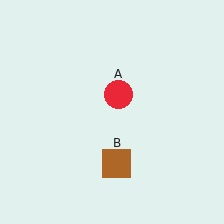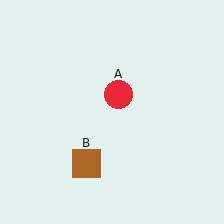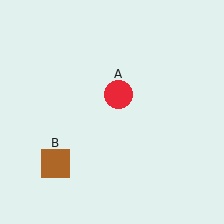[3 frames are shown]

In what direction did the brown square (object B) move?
The brown square (object B) moved left.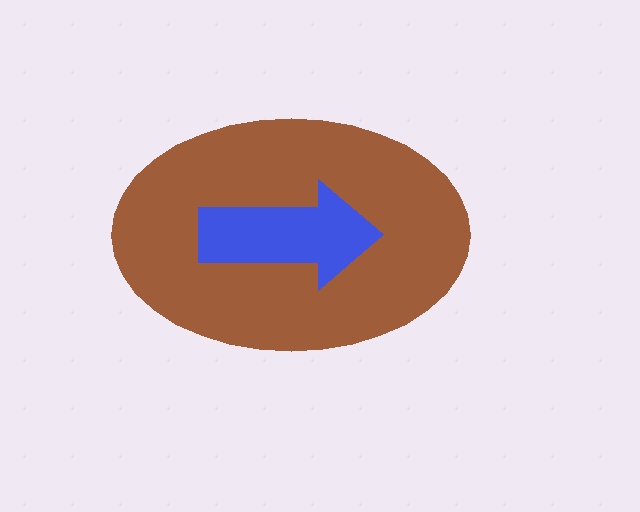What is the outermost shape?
The brown ellipse.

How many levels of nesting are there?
2.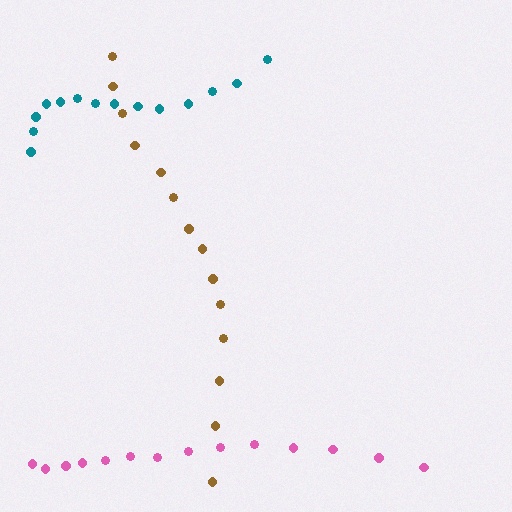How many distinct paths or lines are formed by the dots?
There are 3 distinct paths.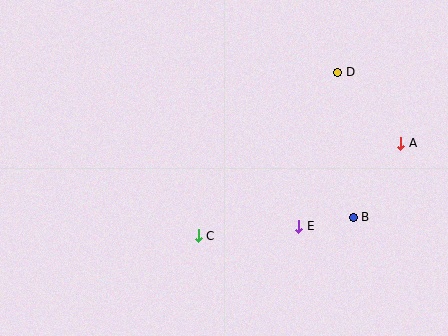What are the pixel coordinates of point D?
Point D is at (338, 72).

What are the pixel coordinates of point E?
Point E is at (299, 226).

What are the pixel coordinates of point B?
Point B is at (353, 217).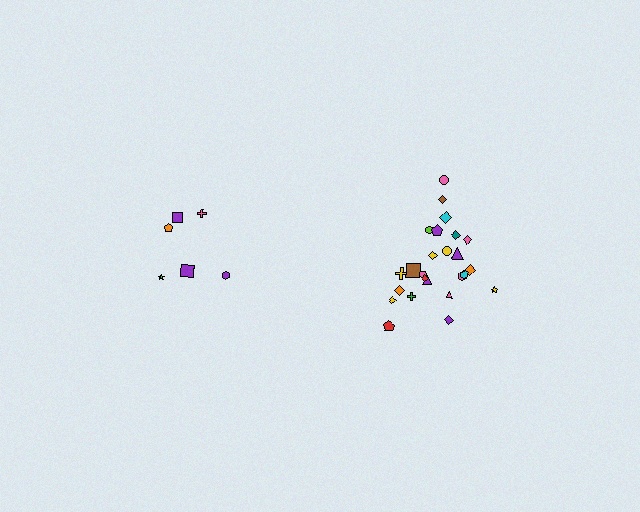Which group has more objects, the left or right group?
The right group.